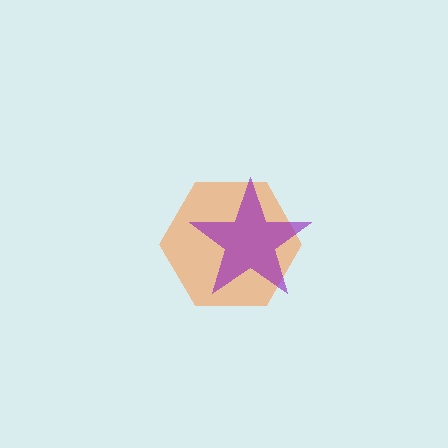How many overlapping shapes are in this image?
There are 2 overlapping shapes in the image.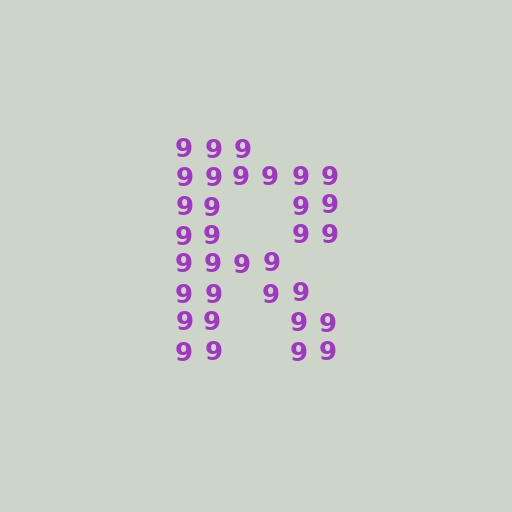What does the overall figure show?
The overall figure shows the letter R.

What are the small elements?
The small elements are digit 9's.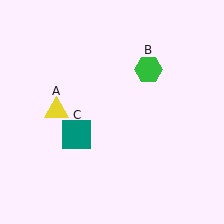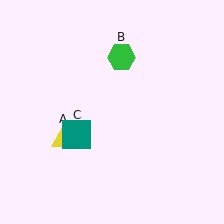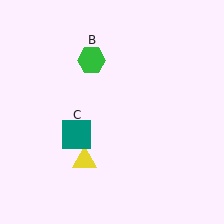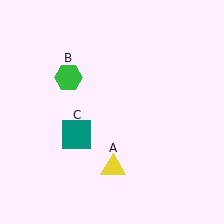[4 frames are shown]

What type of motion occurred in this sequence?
The yellow triangle (object A), green hexagon (object B) rotated counterclockwise around the center of the scene.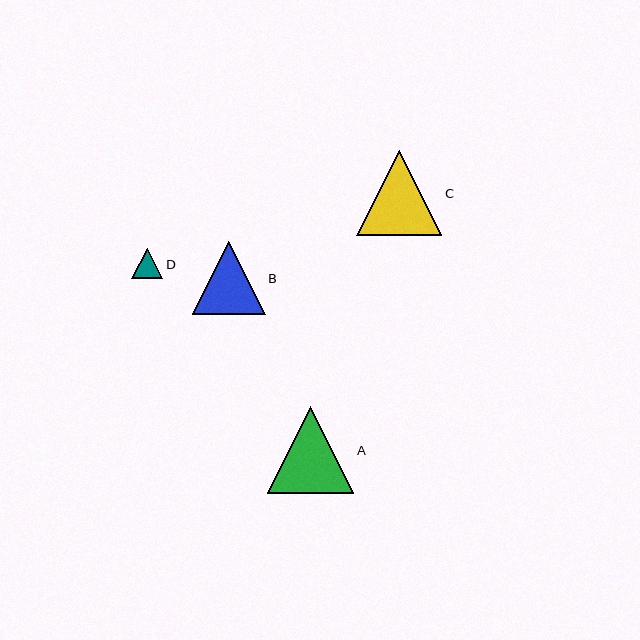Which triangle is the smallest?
Triangle D is the smallest with a size of approximately 31 pixels.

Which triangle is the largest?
Triangle A is the largest with a size of approximately 87 pixels.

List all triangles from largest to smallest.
From largest to smallest: A, C, B, D.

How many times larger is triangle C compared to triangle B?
Triangle C is approximately 1.2 times the size of triangle B.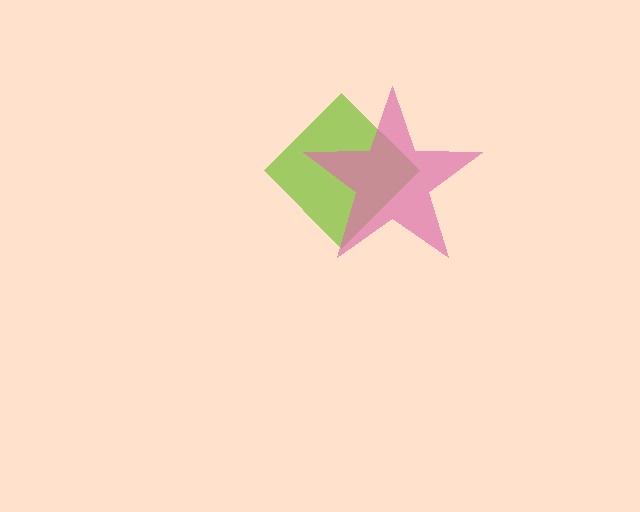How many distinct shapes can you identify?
There are 2 distinct shapes: a lime diamond, a pink star.